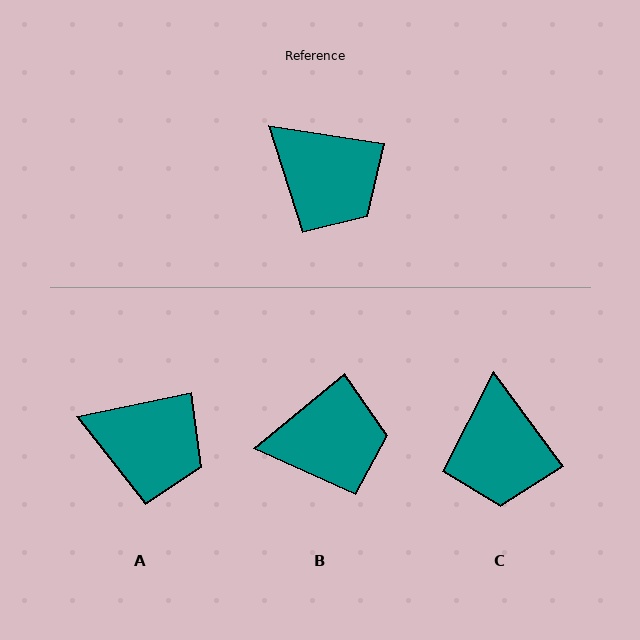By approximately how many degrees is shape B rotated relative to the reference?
Approximately 48 degrees counter-clockwise.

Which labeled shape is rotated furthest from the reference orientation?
B, about 48 degrees away.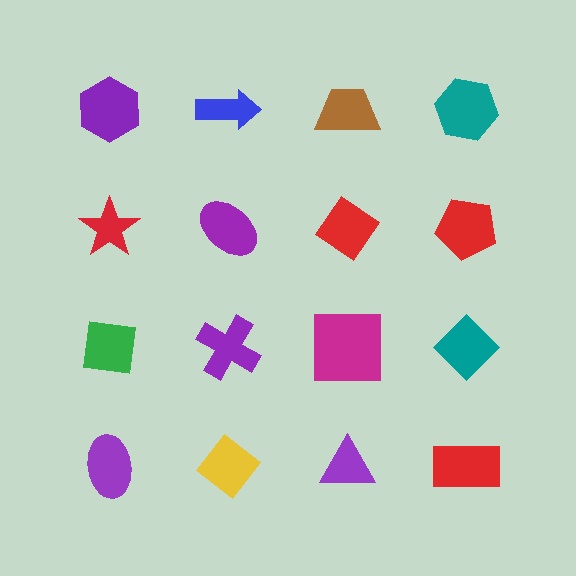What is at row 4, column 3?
A purple triangle.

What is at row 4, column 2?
A yellow diamond.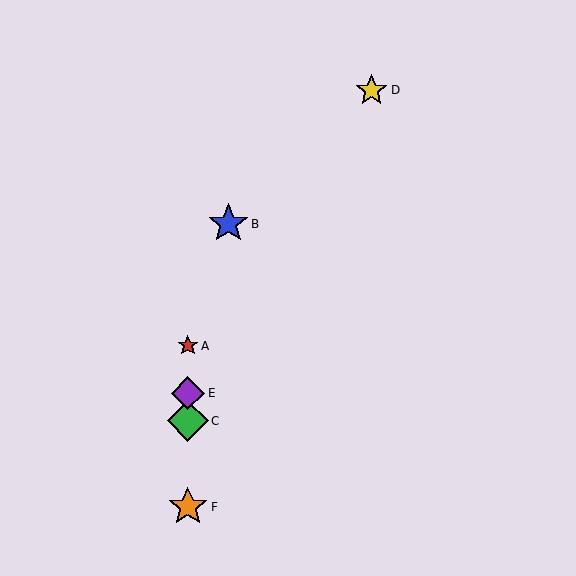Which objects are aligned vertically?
Objects A, C, E, F are aligned vertically.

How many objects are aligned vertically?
4 objects (A, C, E, F) are aligned vertically.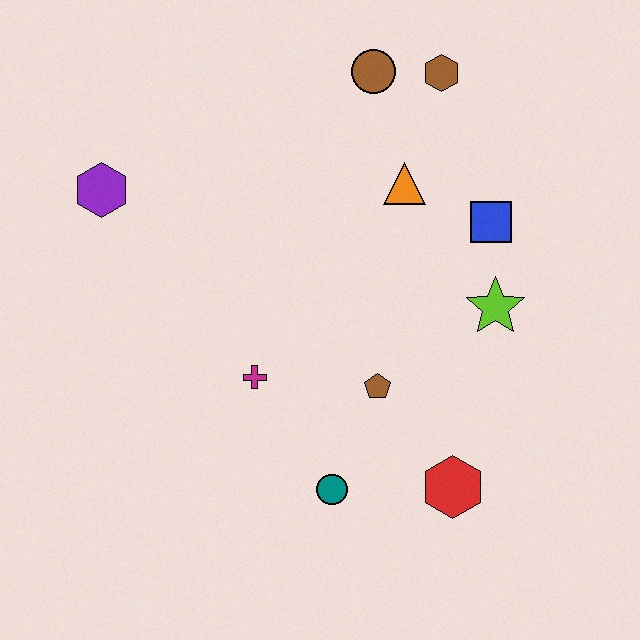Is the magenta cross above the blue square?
No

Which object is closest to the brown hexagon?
The brown circle is closest to the brown hexagon.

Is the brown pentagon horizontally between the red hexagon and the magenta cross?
Yes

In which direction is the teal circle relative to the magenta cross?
The teal circle is below the magenta cross.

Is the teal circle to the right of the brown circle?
No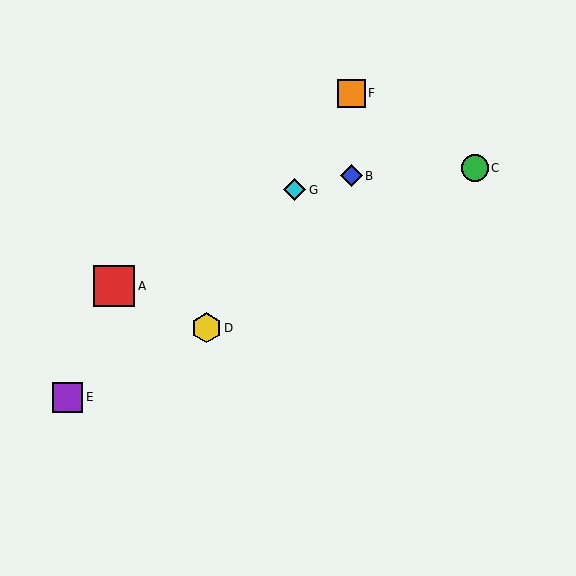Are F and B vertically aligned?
Yes, both are at x≈351.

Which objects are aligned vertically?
Objects B, F are aligned vertically.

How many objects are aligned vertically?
2 objects (B, F) are aligned vertically.